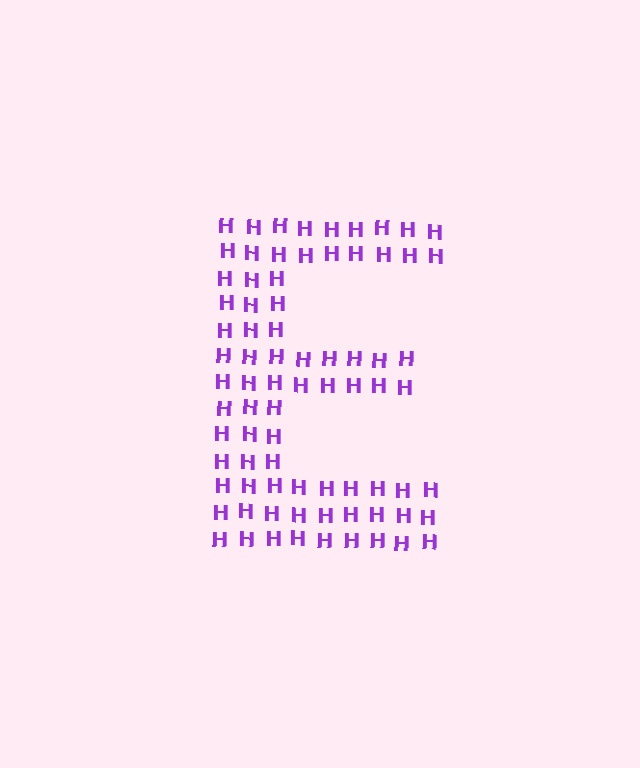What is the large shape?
The large shape is the letter E.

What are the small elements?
The small elements are letter H's.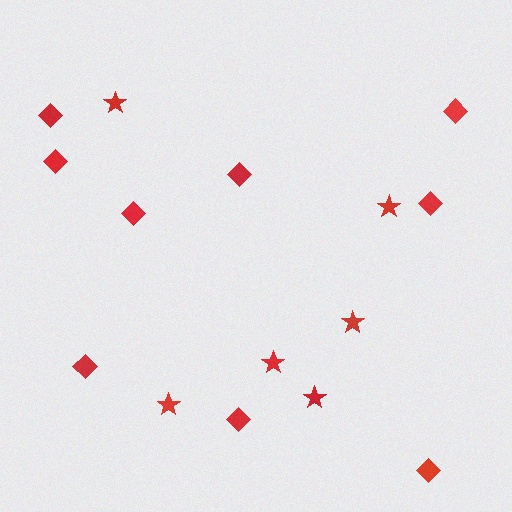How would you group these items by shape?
There are 2 groups: one group of diamonds (9) and one group of stars (6).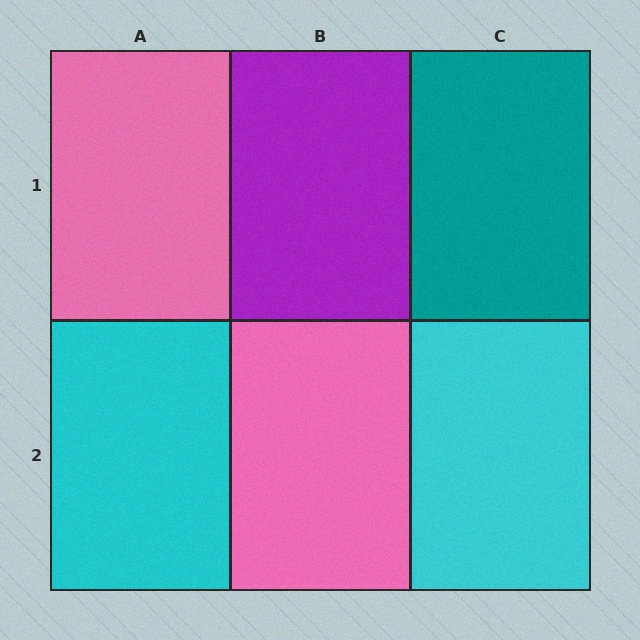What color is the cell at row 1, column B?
Purple.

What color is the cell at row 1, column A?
Pink.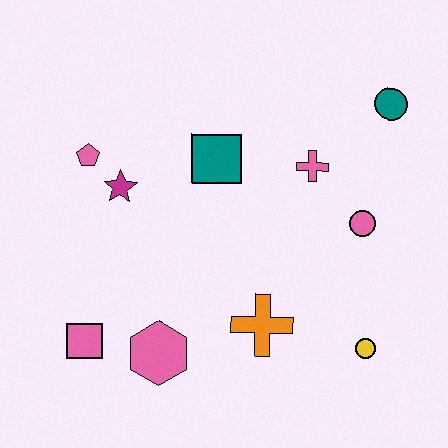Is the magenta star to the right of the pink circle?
No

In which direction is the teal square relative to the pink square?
The teal square is above the pink square.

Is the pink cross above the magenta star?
Yes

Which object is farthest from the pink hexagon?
The teal circle is farthest from the pink hexagon.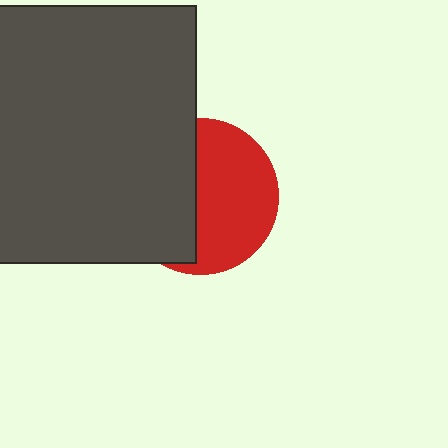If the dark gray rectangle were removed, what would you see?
You would see the complete red circle.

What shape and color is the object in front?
The object in front is a dark gray rectangle.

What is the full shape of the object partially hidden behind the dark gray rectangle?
The partially hidden object is a red circle.